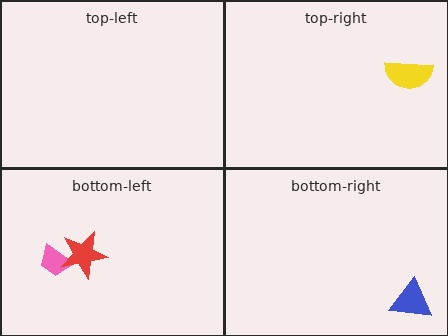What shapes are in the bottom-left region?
The pink trapezoid, the red star.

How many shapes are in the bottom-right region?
1.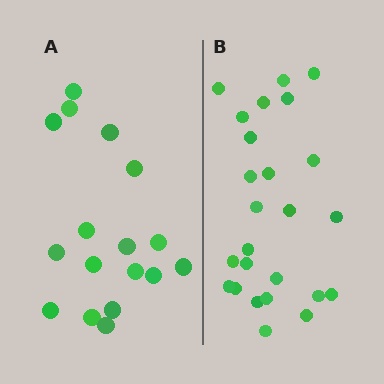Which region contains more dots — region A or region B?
Region B (the right region) has more dots.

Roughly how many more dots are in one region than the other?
Region B has roughly 8 or so more dots than region A.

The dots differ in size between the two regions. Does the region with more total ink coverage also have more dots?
No. Region A has more total ink coverage because its dots are larger, but region B actually contains more individual dots. Total area can be misleading — the number of items is what matters here.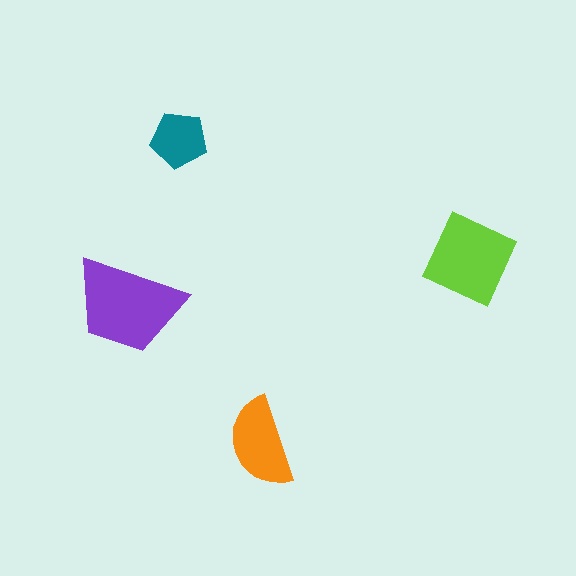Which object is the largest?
The purple trapezoid.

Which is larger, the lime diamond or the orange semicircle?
The lime diamond.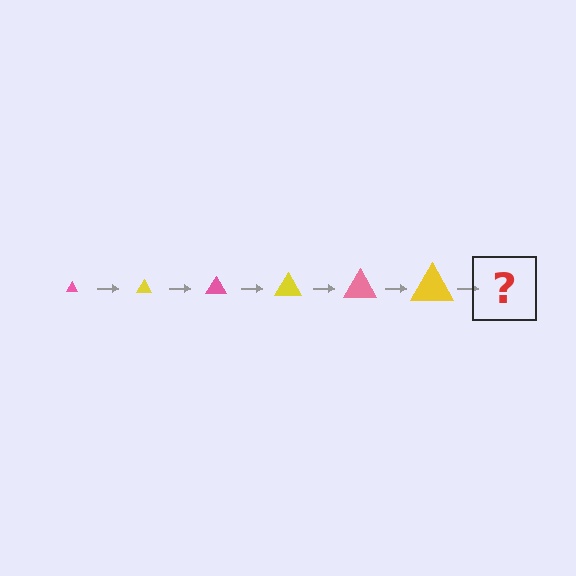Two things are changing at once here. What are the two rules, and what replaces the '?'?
The two rules are that the triangle grows larger each step and the color cycles through pink and yellow. The '?' should be a pink triangle, larger than the previous one.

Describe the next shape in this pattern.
It should be a pink triangle, larger than the previous one.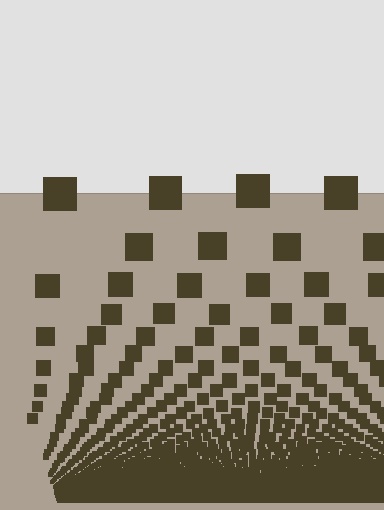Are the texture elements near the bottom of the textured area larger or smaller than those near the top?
Smaller. The gradient is inverted — elements near the bottom are smaller and denser.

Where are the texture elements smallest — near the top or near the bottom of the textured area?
Near the bottom.